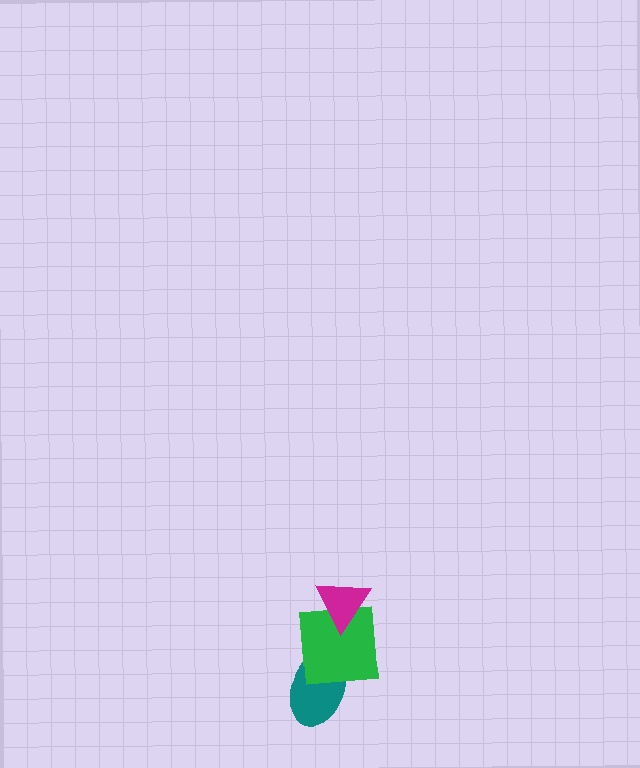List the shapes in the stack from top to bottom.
From top to bottom: the magenta triangle, the green square, the teal ellipse.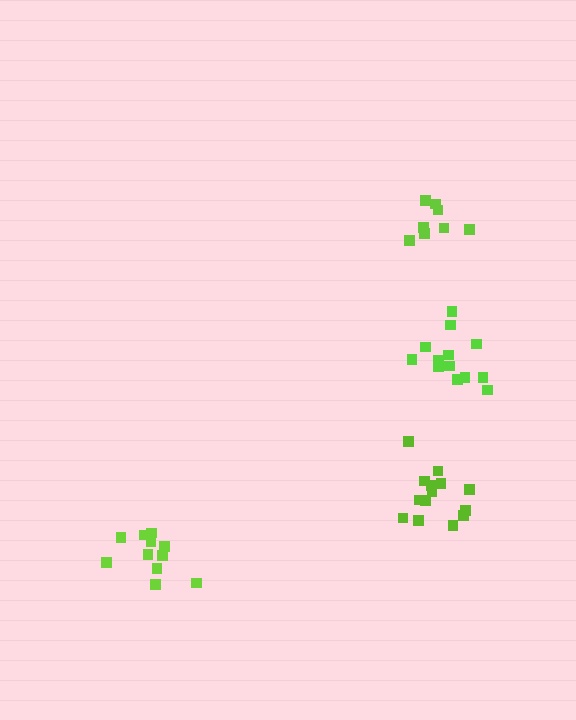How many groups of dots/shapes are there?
There are 4 groups.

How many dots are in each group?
Group 1: 11 dots, Group 2: 13 dots, Group 3: 14 dots, Group 4: 8 dots (46 total).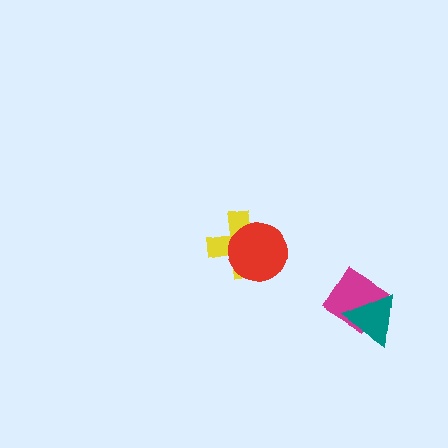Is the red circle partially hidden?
No, no other shape covers it.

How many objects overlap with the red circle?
1 object overlaps with the red circle.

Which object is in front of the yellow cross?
The red circle is in front of the yellow cross.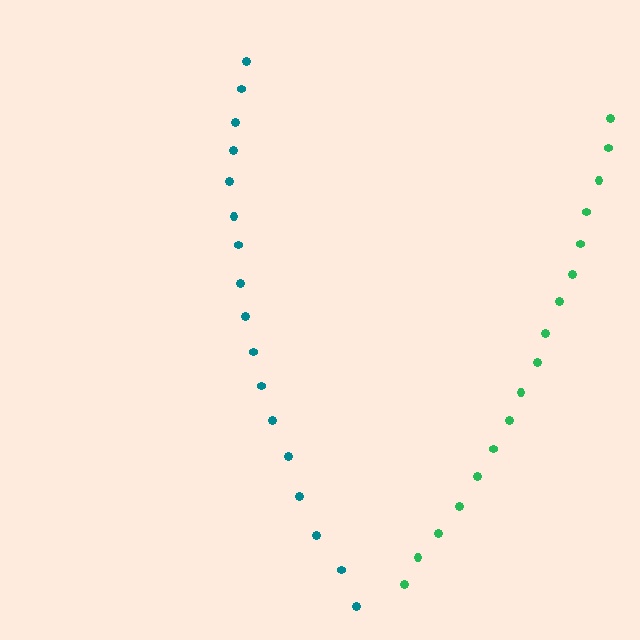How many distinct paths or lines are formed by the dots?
There are 2 distinct paths.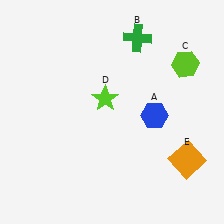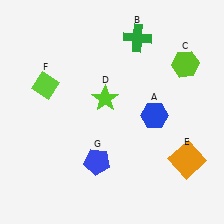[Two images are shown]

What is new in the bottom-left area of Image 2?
A blue pentagon (G) was added in the bottom-left area of Image 2.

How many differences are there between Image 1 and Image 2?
There are 2 differences between the two images.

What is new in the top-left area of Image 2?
A lime diamond (F) was added in the top-left area of Image 2.